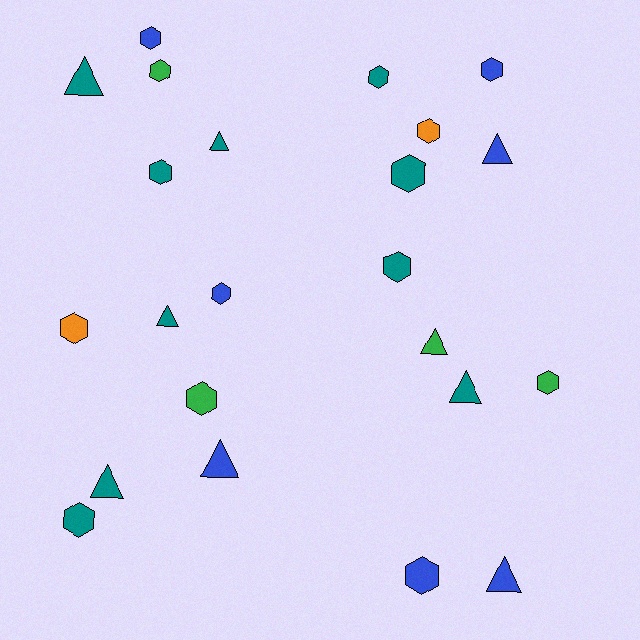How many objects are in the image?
There are 23 objects.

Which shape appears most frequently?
Hexagon, with 14 objects.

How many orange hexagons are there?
There are 2 orange hexagons.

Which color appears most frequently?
Teal, with 10 objects.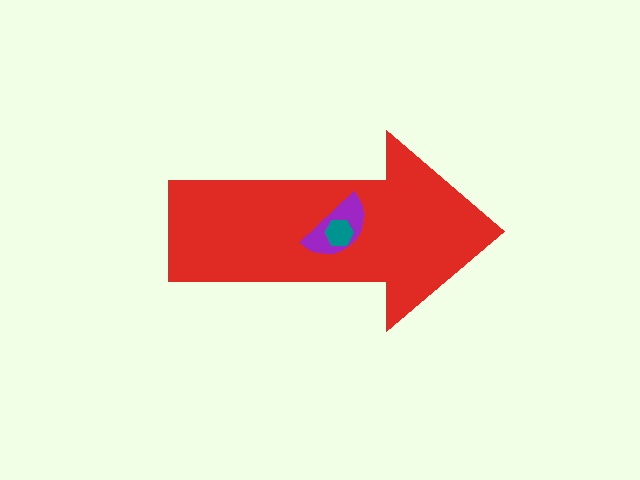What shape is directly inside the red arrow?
The purple semicircle.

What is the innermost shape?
The teal hexagon.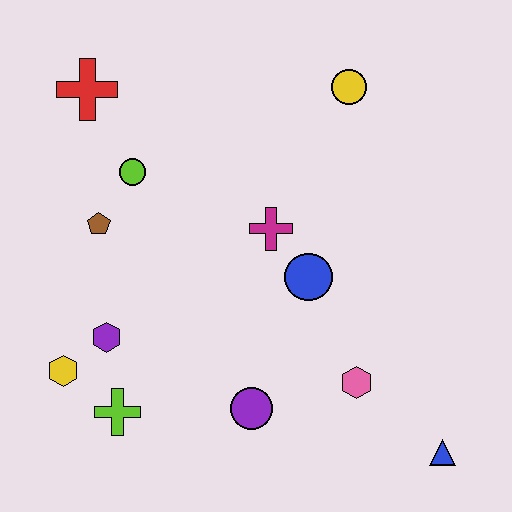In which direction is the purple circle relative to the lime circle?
The purple circle is below the lime circle.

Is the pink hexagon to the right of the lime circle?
Yes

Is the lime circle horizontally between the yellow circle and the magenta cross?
No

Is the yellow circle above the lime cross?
Yes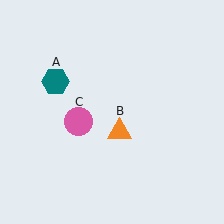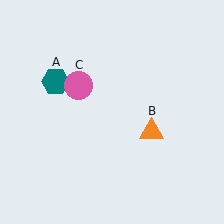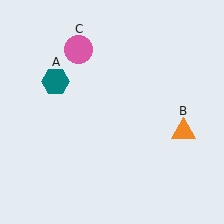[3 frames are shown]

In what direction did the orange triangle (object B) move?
The orange triangle (object B) moved right.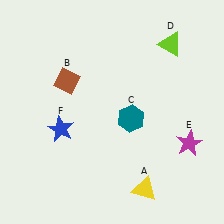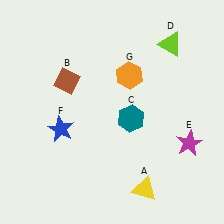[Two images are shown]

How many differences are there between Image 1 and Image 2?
There is 1 difference between the two images.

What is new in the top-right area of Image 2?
An orange hexagon (G) was added in the top-right area of Image 2.